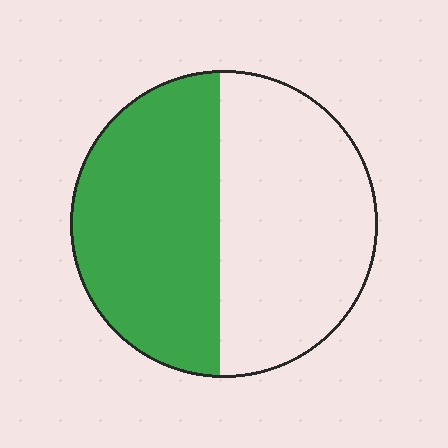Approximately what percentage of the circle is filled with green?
Approximately 50%.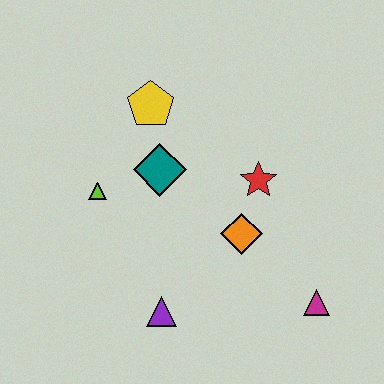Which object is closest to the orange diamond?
The red star is closest to the orange diamond.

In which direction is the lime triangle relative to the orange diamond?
The lime triangle is to the left of the orange diamond.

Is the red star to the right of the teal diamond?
Yes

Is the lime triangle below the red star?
Yes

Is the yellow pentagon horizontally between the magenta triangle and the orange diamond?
No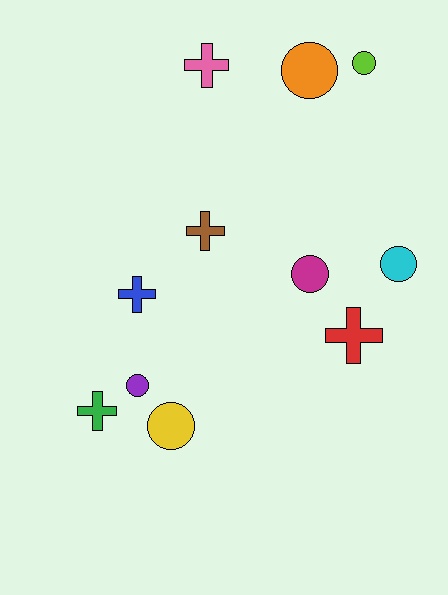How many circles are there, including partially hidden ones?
There are 6 circles.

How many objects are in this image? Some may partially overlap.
There are 11 objects.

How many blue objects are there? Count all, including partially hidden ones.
There is 1 blue object.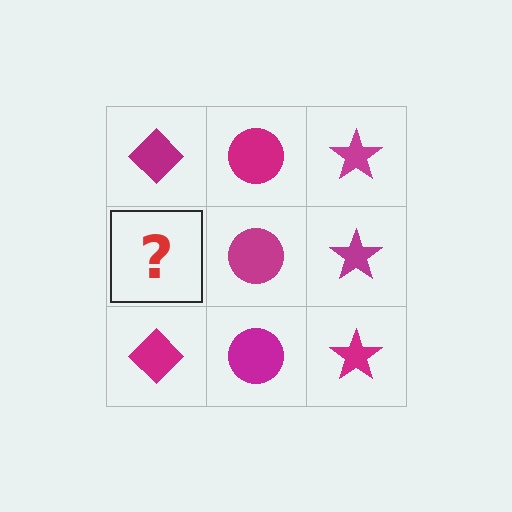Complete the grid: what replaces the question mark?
The question mark should be replaced with a magenta diamond.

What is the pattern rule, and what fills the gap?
The rule is that each column has a consistent shape. The gap should be filled with a magenta diamond.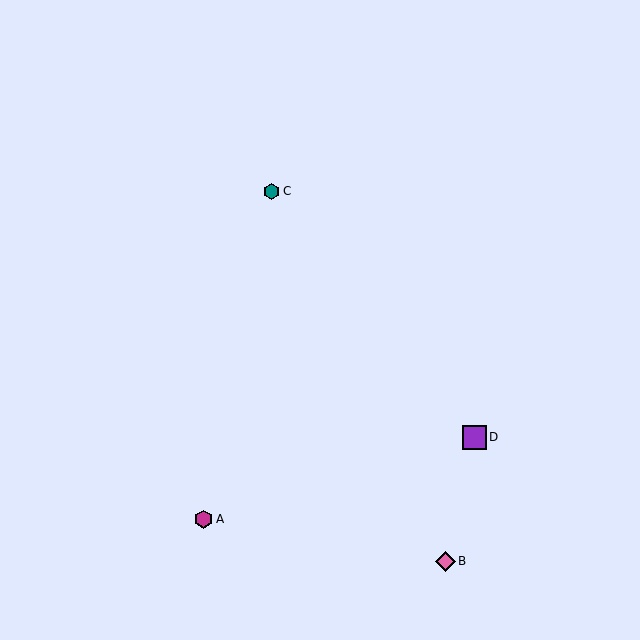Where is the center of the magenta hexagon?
The center of the magenta hexagon is at (204, 519).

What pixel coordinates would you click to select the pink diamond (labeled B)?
Click at (445, 561) to select the pink diamond B.